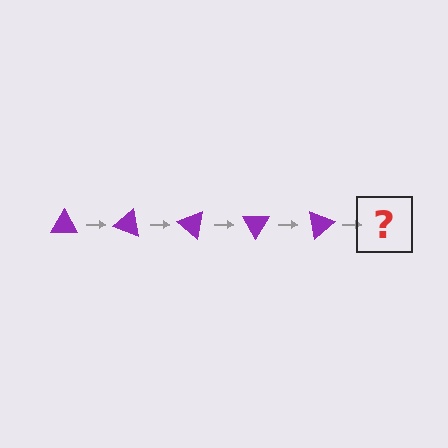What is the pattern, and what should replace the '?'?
The pattern is that the triangle rotates 20 degrees each step. The '?' should be a purple triangle rotated 100 degrees.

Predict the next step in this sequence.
The next step is a purple triangle rotated 100 degrees.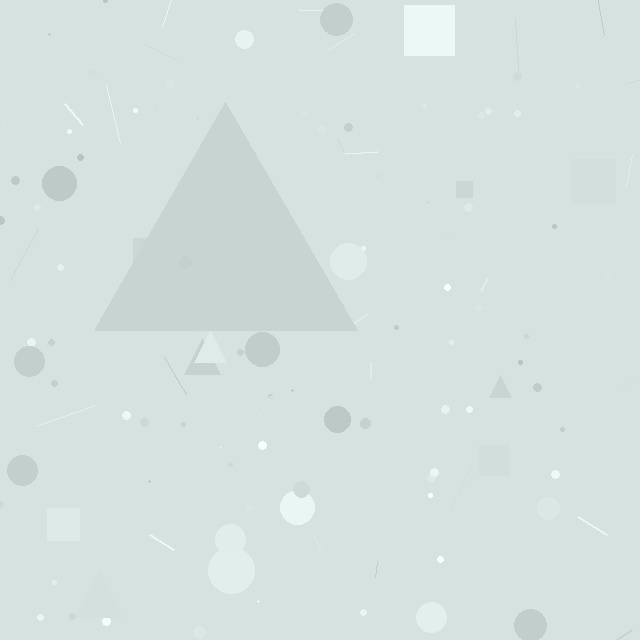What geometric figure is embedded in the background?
A triangle is embedded in the background.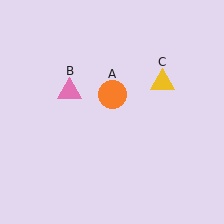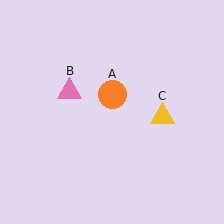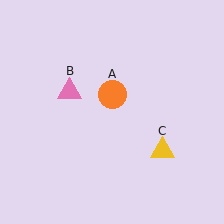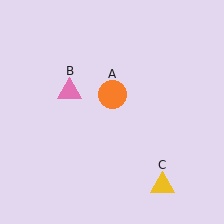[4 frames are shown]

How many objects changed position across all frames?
1 object changed position: yellow triangle (object C).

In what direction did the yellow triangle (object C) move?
The yellow triangle (object C) moved down.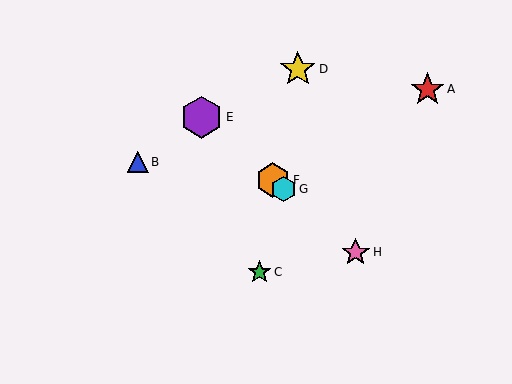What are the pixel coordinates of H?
Object H is at (356, 252).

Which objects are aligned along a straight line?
Objects E, F, G, H are aligned along a straight line.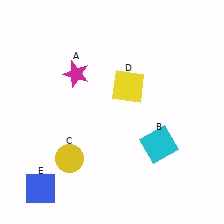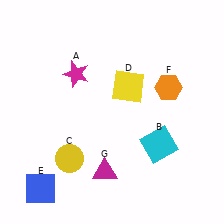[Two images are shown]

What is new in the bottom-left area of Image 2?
A magenta triangle (G) was added in the bottom-left area of Image 2.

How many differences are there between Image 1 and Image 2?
There are 2 differences between the two images.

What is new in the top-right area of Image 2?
An orange hexagon (F) was added in the top-right area of Image 2.